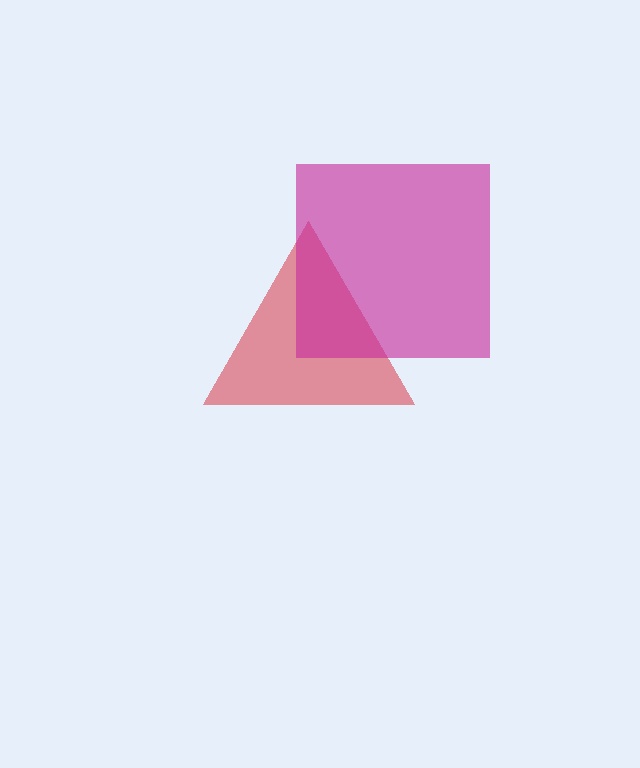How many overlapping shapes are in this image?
There are 2 overlapping shapes in the image.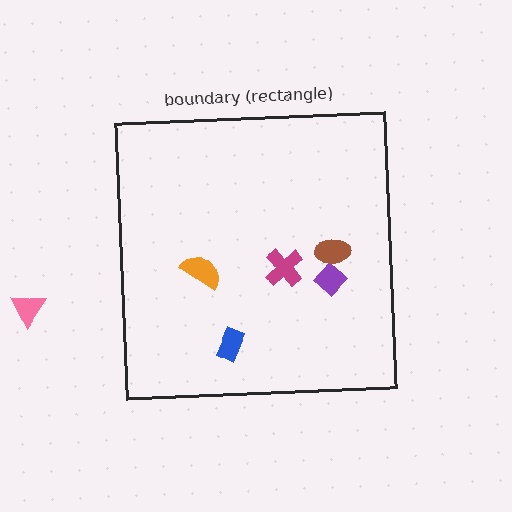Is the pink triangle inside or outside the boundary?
Outside.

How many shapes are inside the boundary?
5 inside, 1 outside.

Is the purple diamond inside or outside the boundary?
Inside.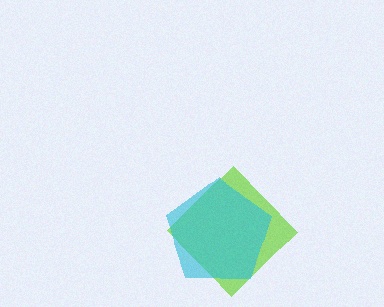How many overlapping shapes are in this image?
There are 2 overlapping shapes in the image.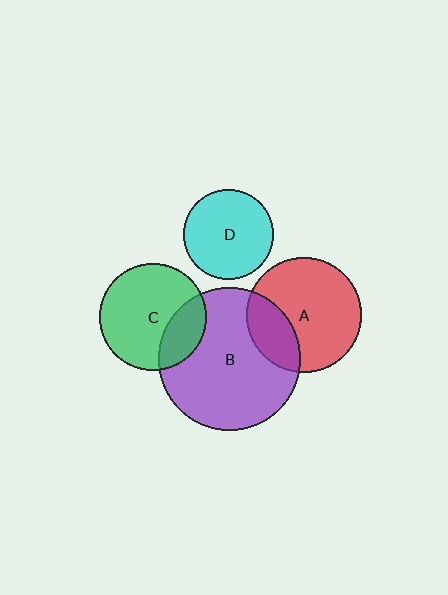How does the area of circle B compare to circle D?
Approximately 2.5 times.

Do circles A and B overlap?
Yes.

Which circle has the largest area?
Circle B (purple).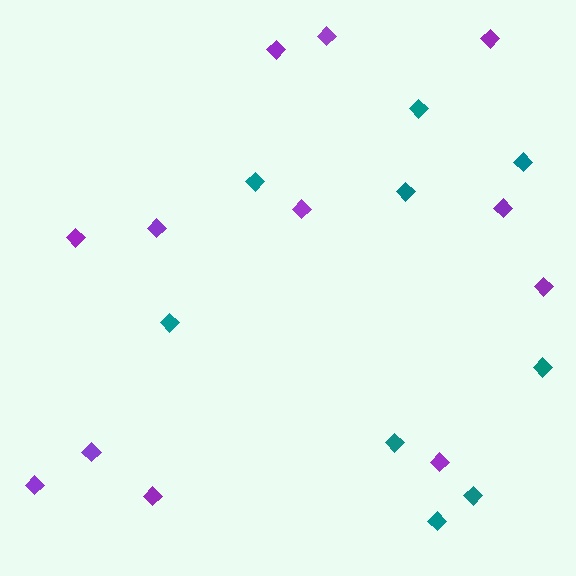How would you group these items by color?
There are 2 groups: one group of teal diamonds (9) and one group of purple diamonds (12).